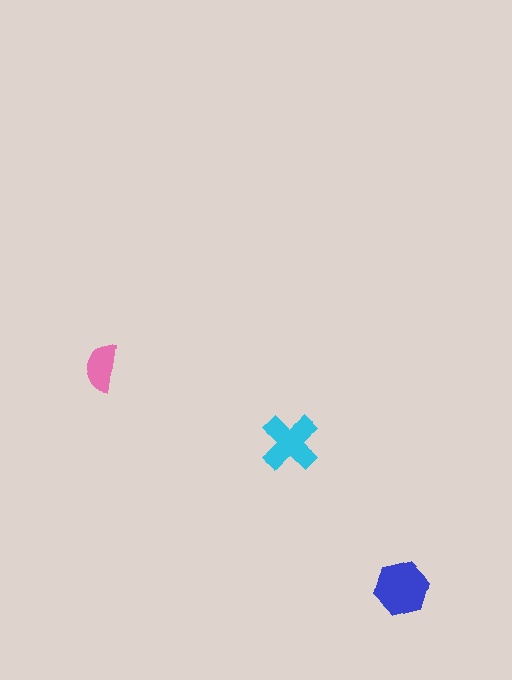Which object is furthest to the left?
The pink semicircle is leftmost.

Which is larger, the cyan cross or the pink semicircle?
The cyan cross.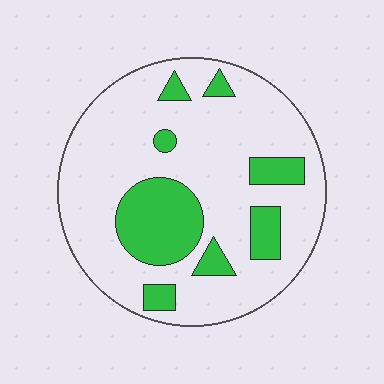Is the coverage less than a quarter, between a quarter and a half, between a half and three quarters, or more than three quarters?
Less than a quarter.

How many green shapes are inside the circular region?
8.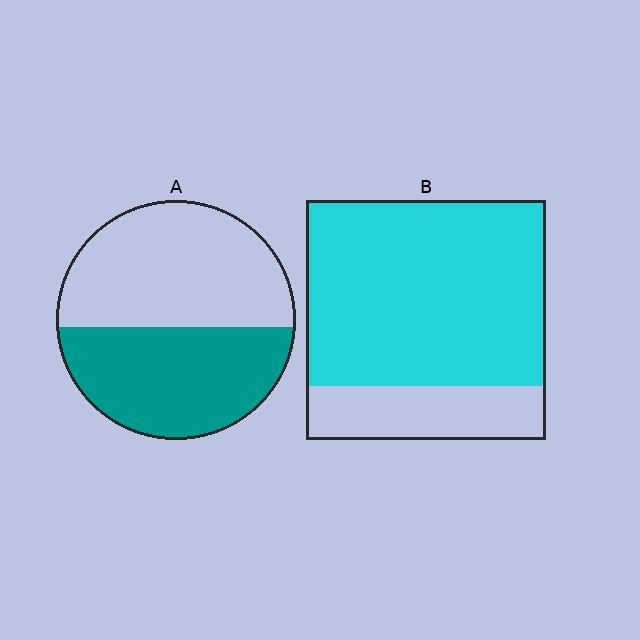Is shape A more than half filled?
Roughly half.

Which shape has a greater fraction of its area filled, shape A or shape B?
Shape B.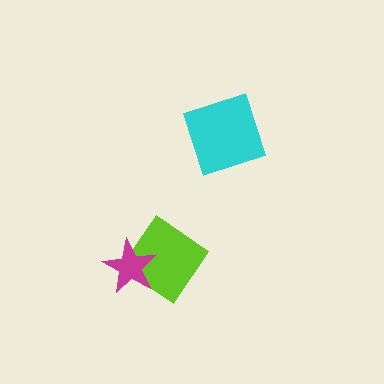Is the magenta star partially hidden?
No, no other shape covers it.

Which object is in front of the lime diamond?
The magenta star is in front of the lime diamond.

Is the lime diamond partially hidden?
Yes, it is partially covered by another shape.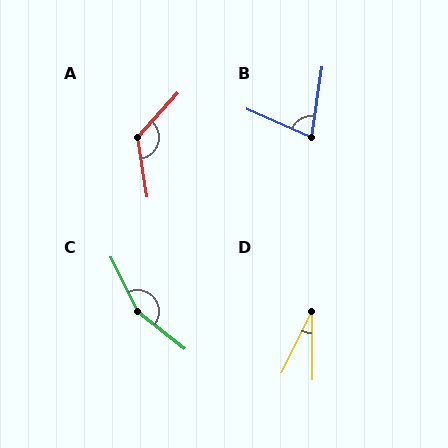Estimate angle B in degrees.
Approximately 75 degrees.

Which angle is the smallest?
D, at approximately 26 degrees.